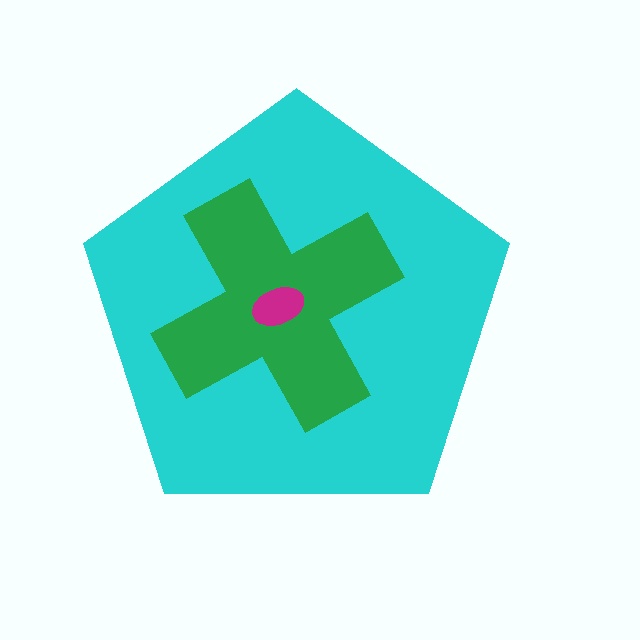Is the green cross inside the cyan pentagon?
Yes.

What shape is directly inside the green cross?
The magenta ellipse.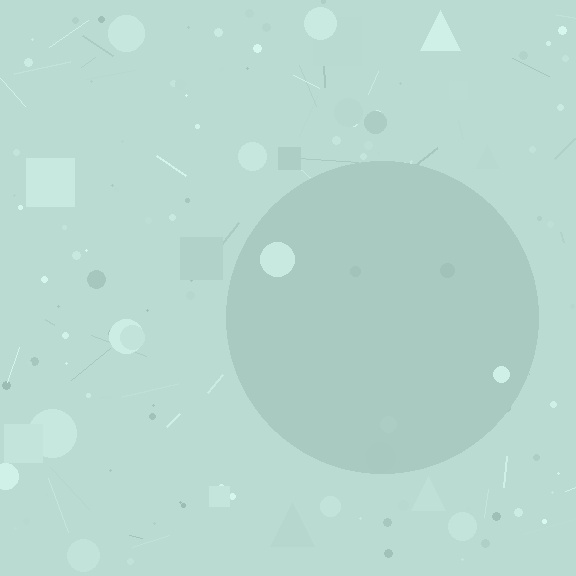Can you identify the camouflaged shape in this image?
The camouflaged shape is a circle.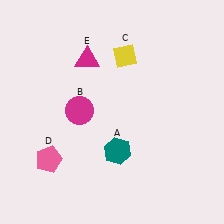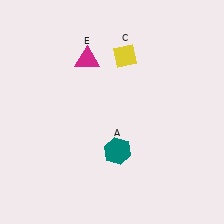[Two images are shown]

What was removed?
The magenta circle (B), the pink pentagon (D) were removed in Image 2.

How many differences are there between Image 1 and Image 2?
There are 2 differences between the two images.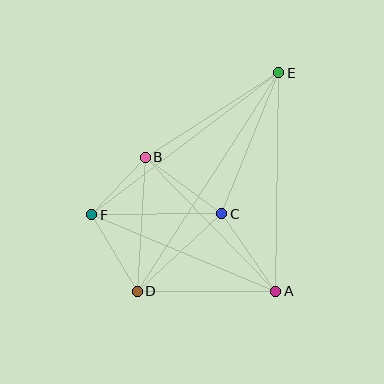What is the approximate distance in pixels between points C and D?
The distance between C and D is approximately 115 pixels.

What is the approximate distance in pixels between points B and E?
The distance between B and E is approximately 158 pixels.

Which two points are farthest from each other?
Points D and E are farthest from each other.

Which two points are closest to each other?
Points B and F are closest to each other.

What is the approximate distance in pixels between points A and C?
The distance between A and C is approximately 95 pixels.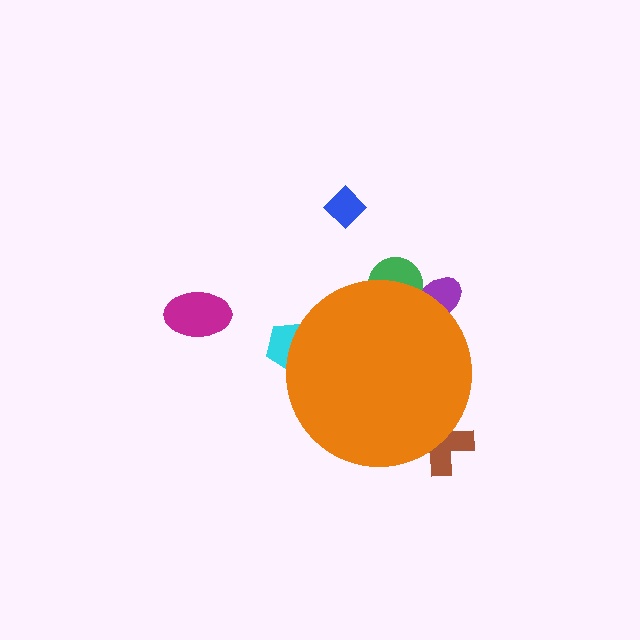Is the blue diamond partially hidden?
No, the blue diamond is fully visible.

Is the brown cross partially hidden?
Yes, the brown cross is partially hidden behind the orange circle.